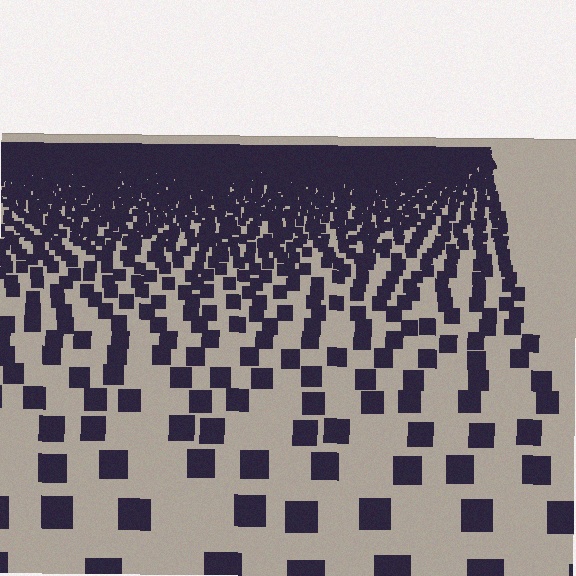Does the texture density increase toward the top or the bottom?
Density increases toward the top.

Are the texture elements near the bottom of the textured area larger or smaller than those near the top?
Larger. Near the bottom, elements are closer to the viewer and appear at a bigger on-screen size.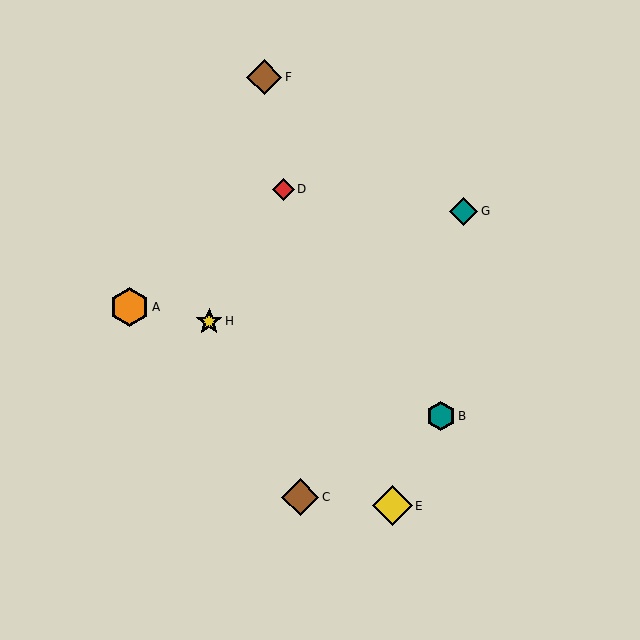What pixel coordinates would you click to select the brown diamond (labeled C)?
Click at (300, 497) to select the brown diamond C.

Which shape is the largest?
The yellow diamond (labeled E) is the largest.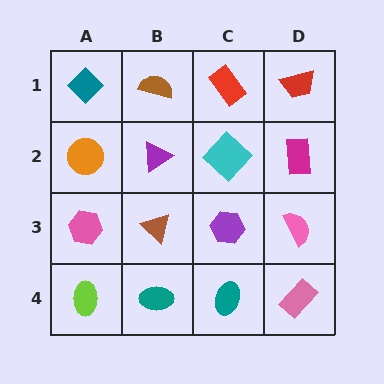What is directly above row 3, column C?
A cyan diamond.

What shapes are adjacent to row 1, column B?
A purple triangle (row 2, column B), a teal diamond (row 1, column A), a red rectangle (row 1, column C).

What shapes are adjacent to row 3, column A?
An orange circle (row 2, column A), a lime ellipse (row 4, column A), a brown triangle (row 3, column B).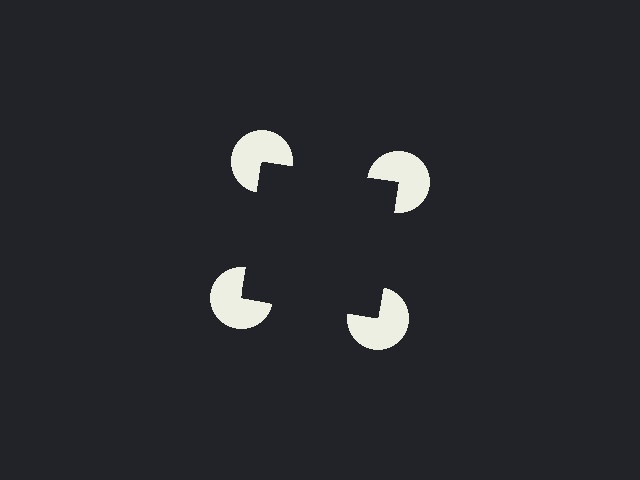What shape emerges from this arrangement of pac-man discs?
An illusory square — its edges are inferred from the aligned wedge cuts in the pac-man discs, not physically drawn.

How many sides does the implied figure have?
4 sides.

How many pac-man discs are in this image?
There are 4 — one at each vertex of the illusory square.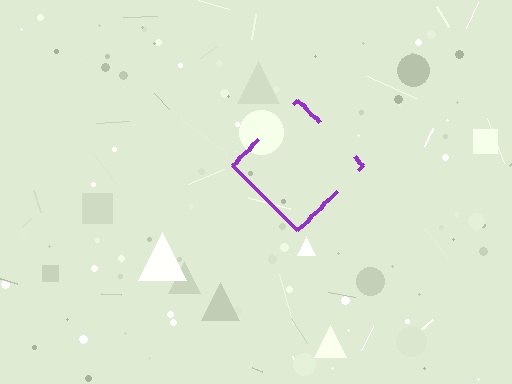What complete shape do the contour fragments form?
The contour fragments form a diamond.